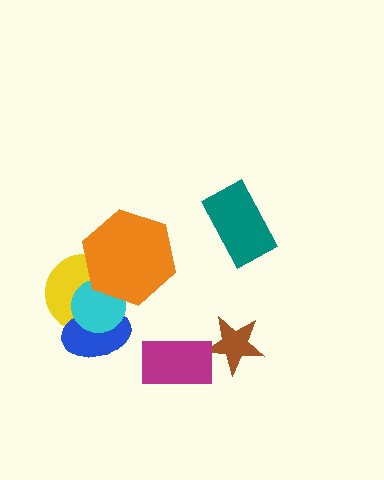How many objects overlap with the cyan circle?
3 objects overlap with the cyan circle.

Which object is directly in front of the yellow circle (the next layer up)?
The blue ellipse is directly in front of the yellow circle.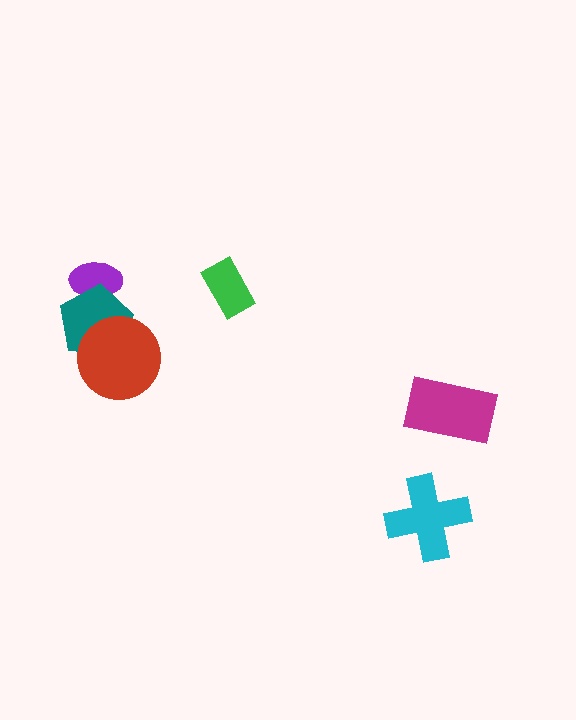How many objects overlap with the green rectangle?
0 objects overlap with the green rectangle.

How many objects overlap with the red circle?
1 object overlaps with the red circle.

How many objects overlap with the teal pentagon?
2 objects overlap with the teal pentagon.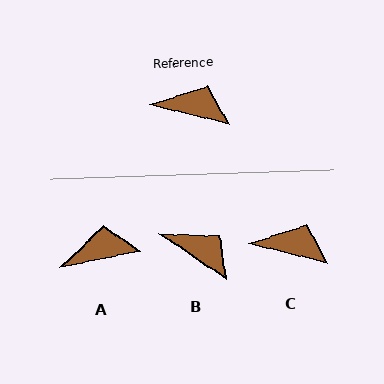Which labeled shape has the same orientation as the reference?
C.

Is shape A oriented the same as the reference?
No, it is off by about 26 degrees.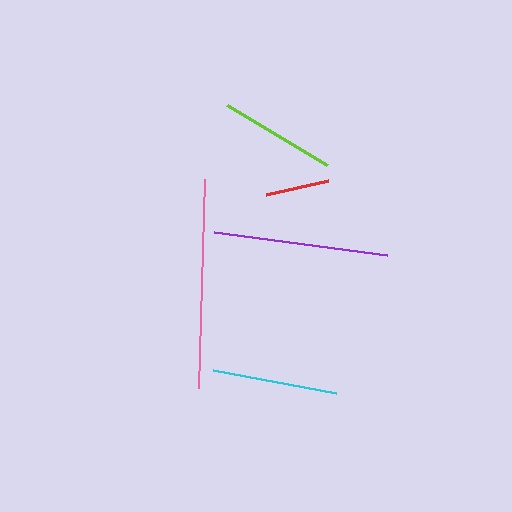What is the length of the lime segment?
The lime segment is approximately 116 pixels long.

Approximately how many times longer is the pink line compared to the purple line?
The pink line is approximately 1.2 times the length of the purple line.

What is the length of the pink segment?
The pink segment is approximately 210 pixels long.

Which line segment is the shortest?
The red line is the shortest at approximately 63 pixels.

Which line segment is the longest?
The pink line is the longest at approximately 210 pixels.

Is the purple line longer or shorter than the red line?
The purple line is longer than the red line.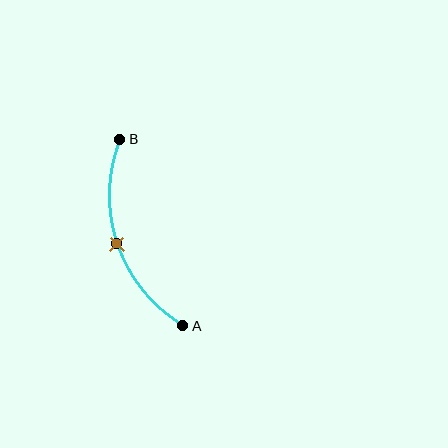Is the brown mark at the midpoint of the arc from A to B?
Yes. The brown mark lies on the arc at equal arc-length from both A and B — it is the arc midpoint.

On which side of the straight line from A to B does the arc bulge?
The arc bulges to the left of the straight line connecting A and B.